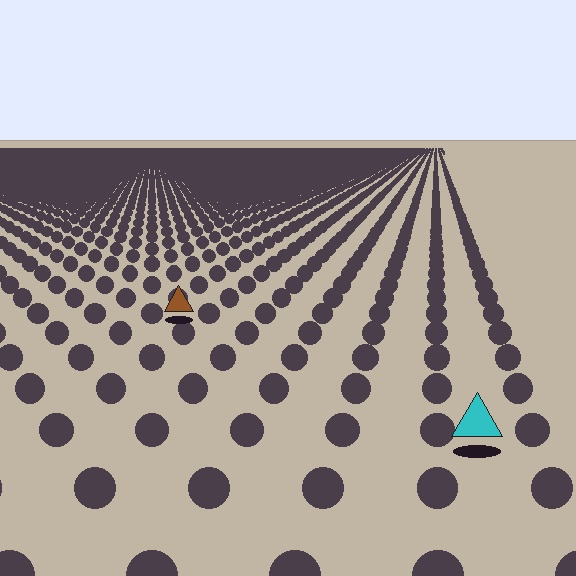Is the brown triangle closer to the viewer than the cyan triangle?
No. The cyan triangle is closer — you can tell from the texture gradient: the ground texture is coarser near it.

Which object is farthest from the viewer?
The brown triangle is farthest from the viewer. It appears smaller and the ground texture around it is denser.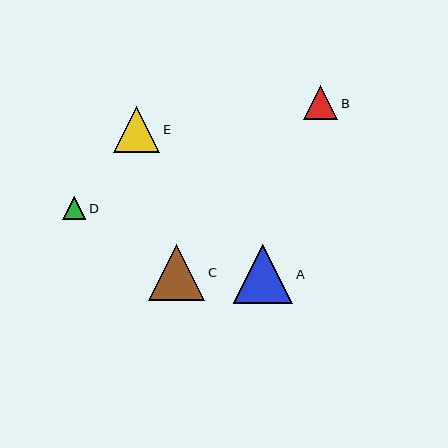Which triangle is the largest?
Triangle A is the largest with a size of approximately 60 pixels.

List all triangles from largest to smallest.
From largest to smallest: A, C, E, B, D.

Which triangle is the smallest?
Triangle D is the smallest with a size of approximately 23 pixels.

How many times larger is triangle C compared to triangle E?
Triangle C is approximately 1.2 times the size of triangle E.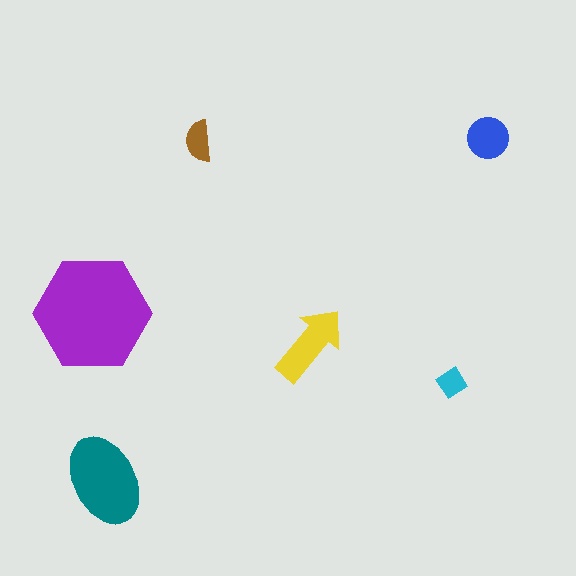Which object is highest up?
The blue circle is topmost.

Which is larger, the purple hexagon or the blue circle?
The purple hexagon.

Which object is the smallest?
The cyan diamond.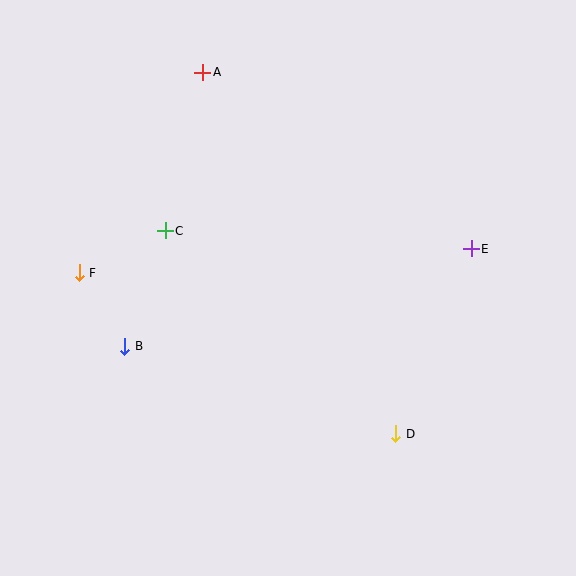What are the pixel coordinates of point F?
Point F is at (79, 273).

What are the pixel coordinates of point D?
Point D is at (396, 434).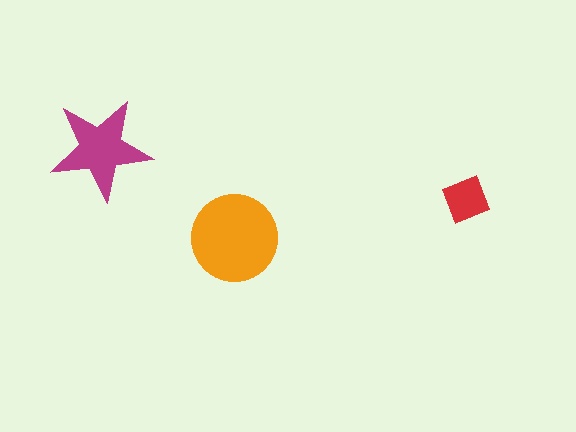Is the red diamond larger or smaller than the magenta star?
Smaller.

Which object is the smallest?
The red diamond.